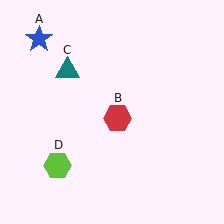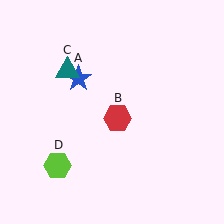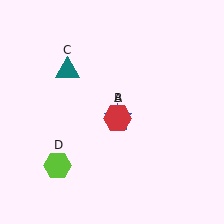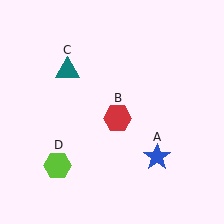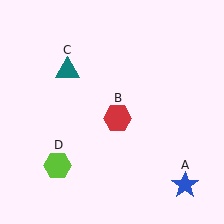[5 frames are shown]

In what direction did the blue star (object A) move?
The blue star (object A) moved down and to the right.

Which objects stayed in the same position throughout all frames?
Red hexagon (object B) and teal triangle (object C) and lime hexagon (object D) remained stationary.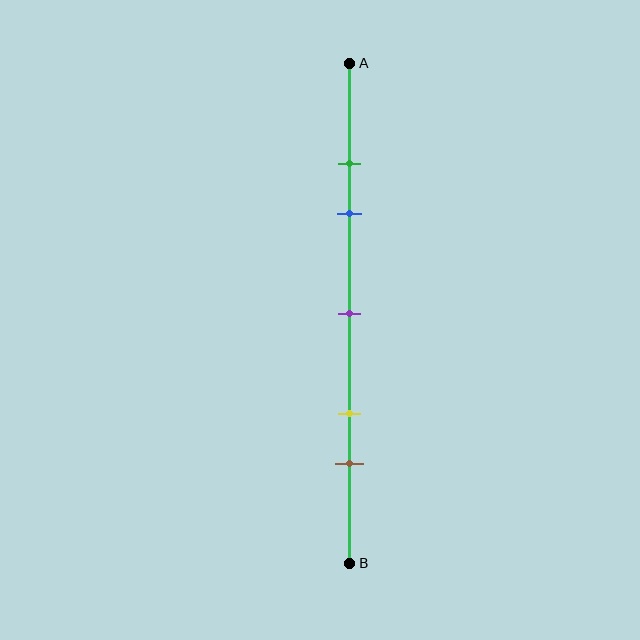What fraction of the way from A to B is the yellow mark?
The yellow mark is approximately 70% (0.7) of the way from A to B.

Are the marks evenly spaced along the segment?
No, the marks are not evenly spaced.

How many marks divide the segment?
There are 5 marks dividing the segment.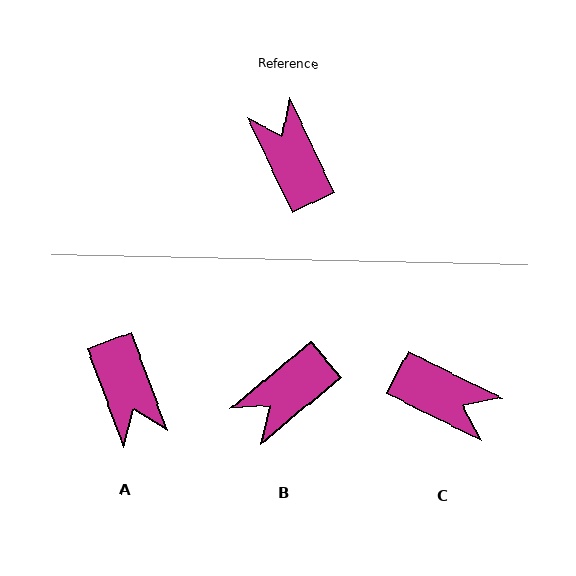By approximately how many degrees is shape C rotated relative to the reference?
Approximately 142 degrees clockwise.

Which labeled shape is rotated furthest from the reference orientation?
A, about 175 degrees away.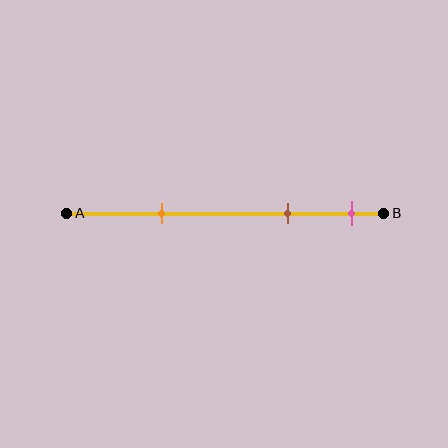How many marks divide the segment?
There are 3 marks dividing the segment.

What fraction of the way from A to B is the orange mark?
The orange mark is approximately 30% (0.3) of the way from A to B.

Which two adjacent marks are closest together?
The brown and pink marks are the closest adjacent pair.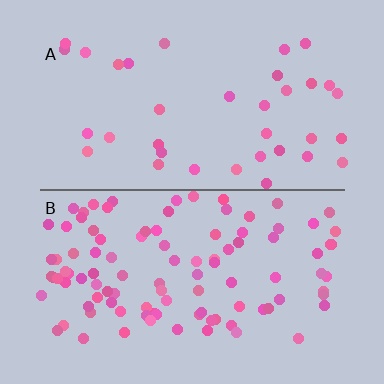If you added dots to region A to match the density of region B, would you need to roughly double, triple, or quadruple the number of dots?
Approximately triple.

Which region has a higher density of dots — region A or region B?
B (the bottom).